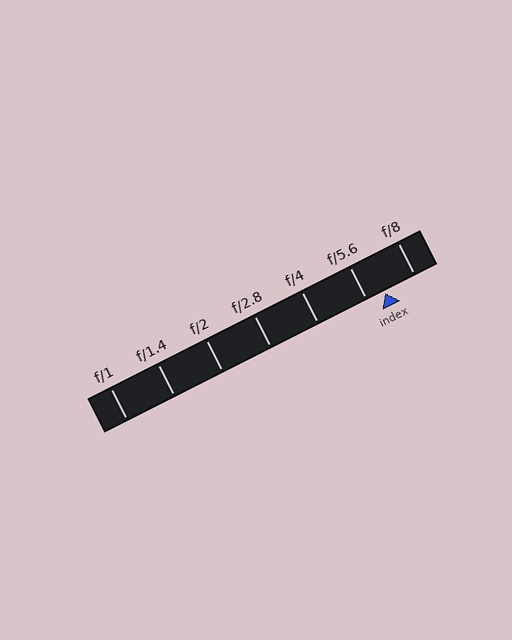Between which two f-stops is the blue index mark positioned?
The index mark is between f/5.6 and f/8.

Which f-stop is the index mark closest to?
The index mark is closest to f/5.6.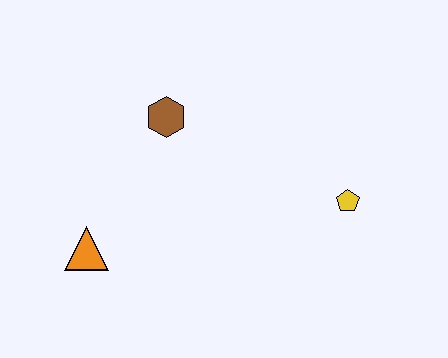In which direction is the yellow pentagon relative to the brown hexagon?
The yellow pentagon is to the right of the brown hexagon.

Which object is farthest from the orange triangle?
The yellow pentagon is farthest from the orange triangle.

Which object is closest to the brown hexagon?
The orange triangle is closest to the brown hexagon.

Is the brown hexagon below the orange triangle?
No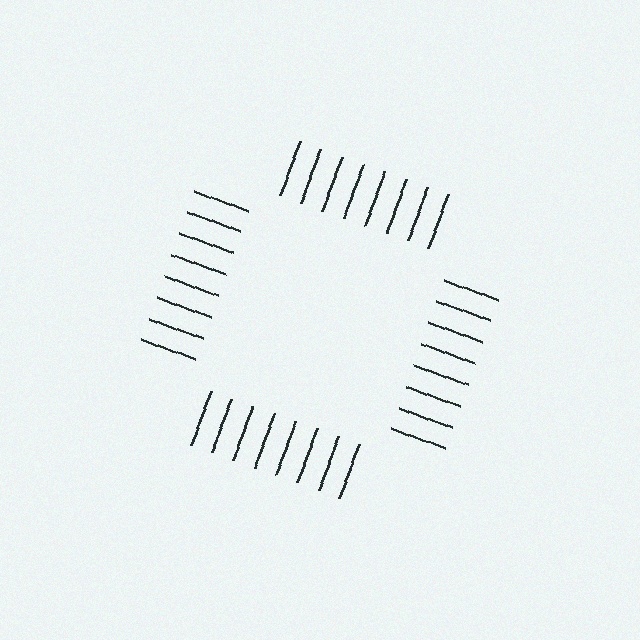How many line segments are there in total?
32 — 8 along each of the 4 edges.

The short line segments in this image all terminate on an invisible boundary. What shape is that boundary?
An illusory square — the line segments terminate on its edges but no continuous stroke is drawn.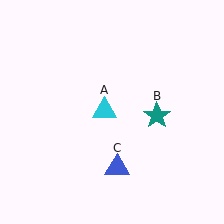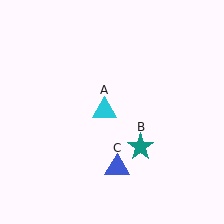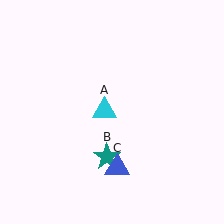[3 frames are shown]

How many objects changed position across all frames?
1 object changed position: teal star (object B).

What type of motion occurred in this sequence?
The teal star (object B) rotated clockwise around the center of the scene.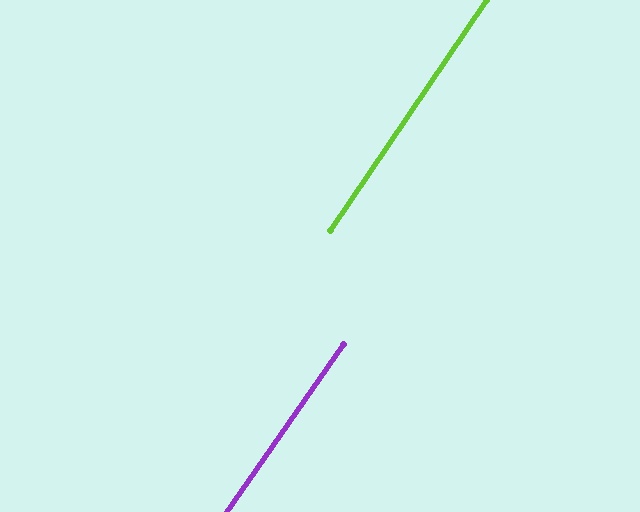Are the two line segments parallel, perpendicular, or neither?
Parallel — their directions differ by only 0.7°.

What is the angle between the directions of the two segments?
Approximately 1 degree.